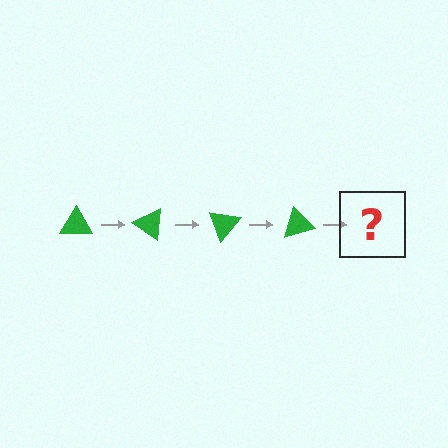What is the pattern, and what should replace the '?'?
The pattern is that the triangle rotates 35 degrees each step. The '?' should be a green triangle rotated 140 degrees.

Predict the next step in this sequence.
The next step is a green triangle rotated 140 degrees.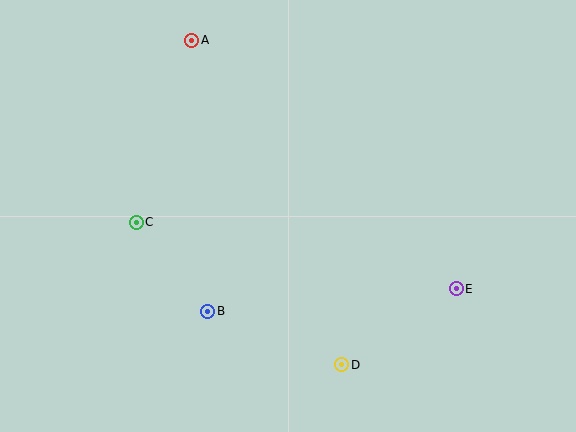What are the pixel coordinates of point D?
Point D is at (342, 365).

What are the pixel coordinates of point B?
Point B is at (208, 311).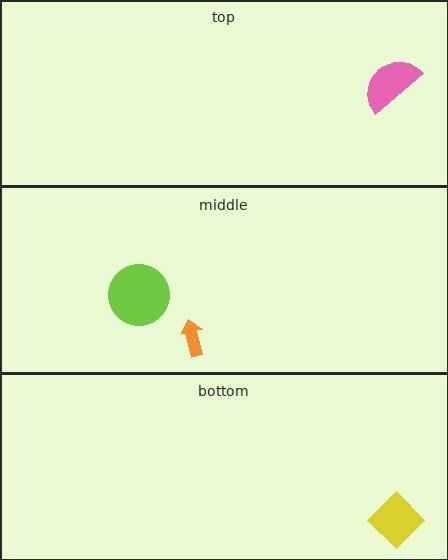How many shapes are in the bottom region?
1.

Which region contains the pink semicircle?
The top region.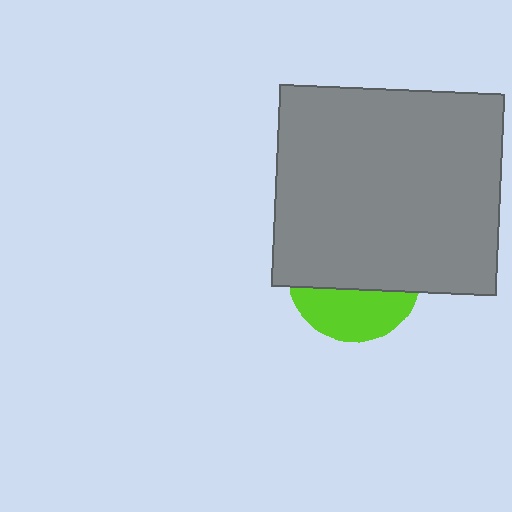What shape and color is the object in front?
The object in front is a gray rectangle.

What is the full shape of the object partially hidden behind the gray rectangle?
The partially hidden object is a lime circle.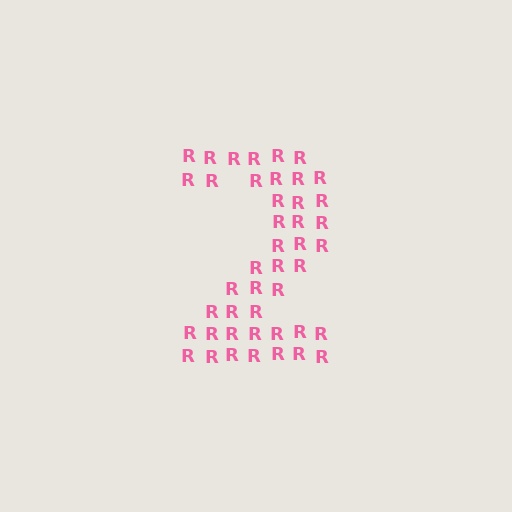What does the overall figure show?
The overall figure shows the digit 2.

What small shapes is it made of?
It is made of small letter R's.